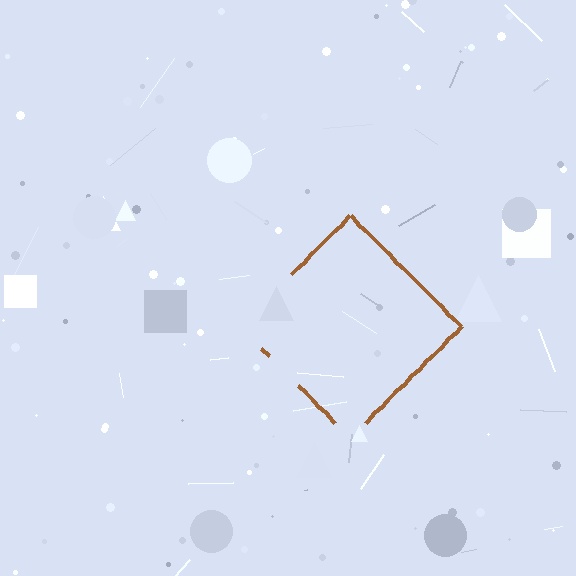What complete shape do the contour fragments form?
The contour fragments form a diamond.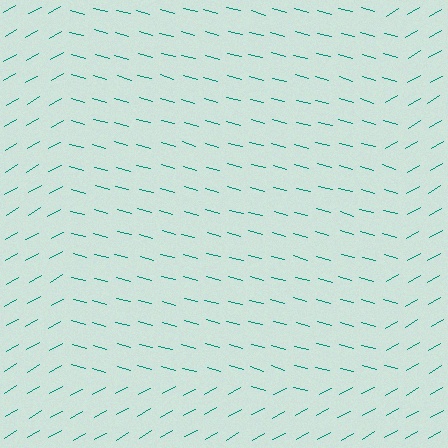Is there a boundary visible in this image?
Yes, there is a texture boundary formed by a change in line orientation.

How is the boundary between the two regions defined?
The boundary is defined purely by a change in line orientation (approximately 45 degrees difference). All lines are the same color and thickness.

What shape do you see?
I see a rectangle.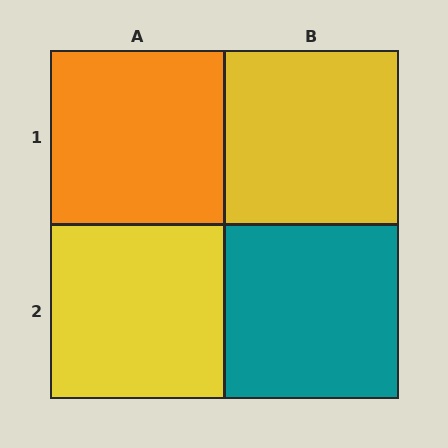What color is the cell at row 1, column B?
Yellow.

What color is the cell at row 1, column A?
Orange.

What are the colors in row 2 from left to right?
Yellow, teal.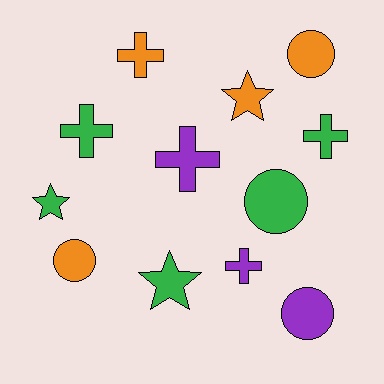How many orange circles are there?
There are 2 orange circles.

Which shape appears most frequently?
Cross, with 5 objects.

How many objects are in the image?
There are 12 objects.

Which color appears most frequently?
Green, with 5 objects.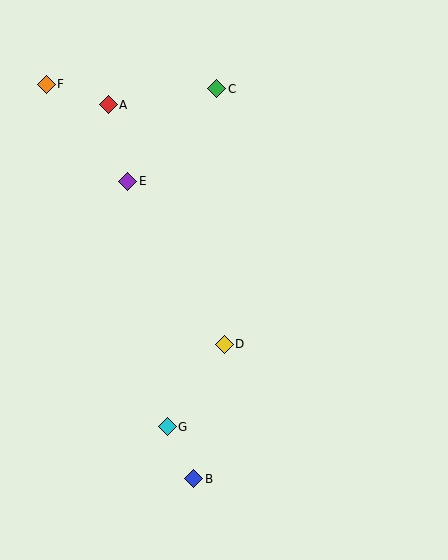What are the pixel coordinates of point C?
Point C is at (216, 89).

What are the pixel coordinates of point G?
Point G is at (167, 427).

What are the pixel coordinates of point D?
Point D is at (224, 344).